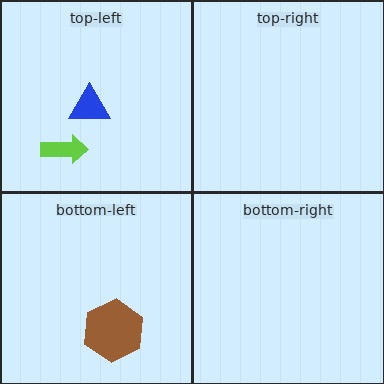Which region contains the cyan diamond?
The bottom-left region.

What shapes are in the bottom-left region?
The cyan diamond, the brown hexagon.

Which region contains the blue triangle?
The top-left region.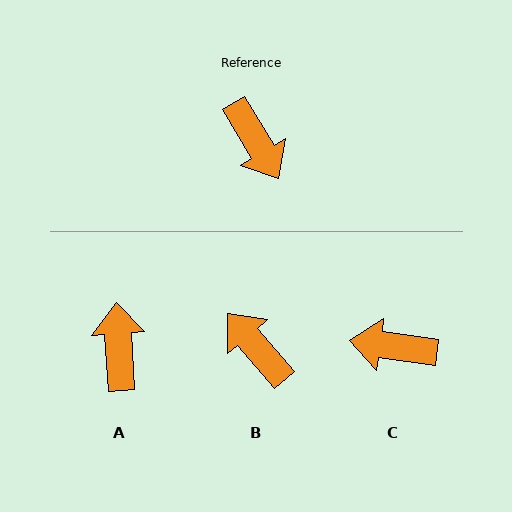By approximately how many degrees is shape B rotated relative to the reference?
Approximately 171 degrees clockwise.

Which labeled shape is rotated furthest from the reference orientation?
B, about 171 degrees away.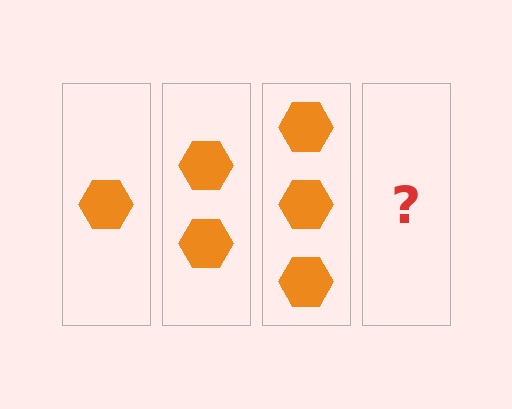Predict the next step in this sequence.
The next step is 4 hexagons.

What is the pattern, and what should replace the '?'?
The pattern is that each step adds one more hexagon. The '?' should be 4 hexagons.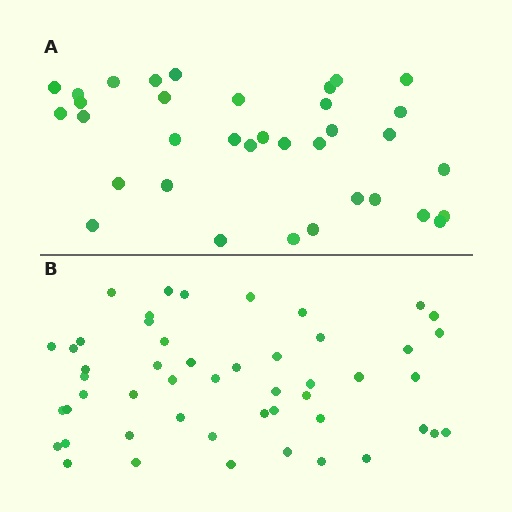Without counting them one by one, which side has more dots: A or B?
Region B (the bottom region) has more dots.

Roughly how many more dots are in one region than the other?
Region B has approximately 15 more dots than region A.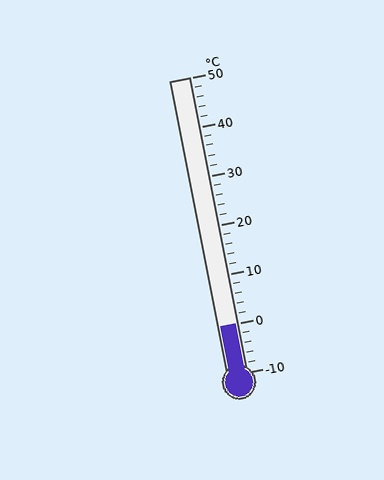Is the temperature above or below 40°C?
The temperature is below 40°C.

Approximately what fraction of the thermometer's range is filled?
The thermometer is filled to approximately 15% of its range.